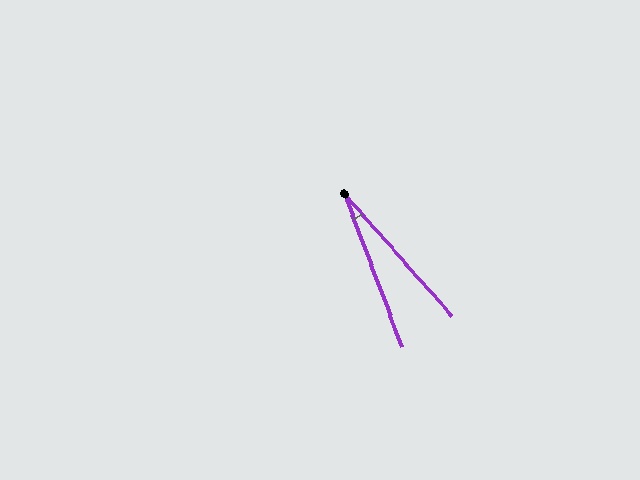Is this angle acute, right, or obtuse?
It is acute.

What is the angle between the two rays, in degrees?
Approximately 21 degrees.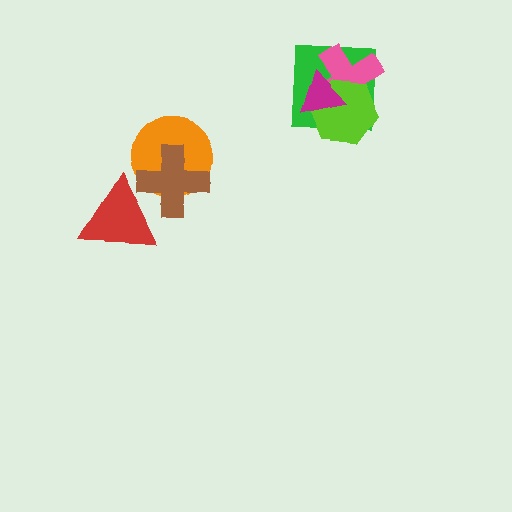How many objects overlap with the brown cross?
2 objects overlap with the brown cross.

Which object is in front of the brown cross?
The red triangle is in front of the brown cross.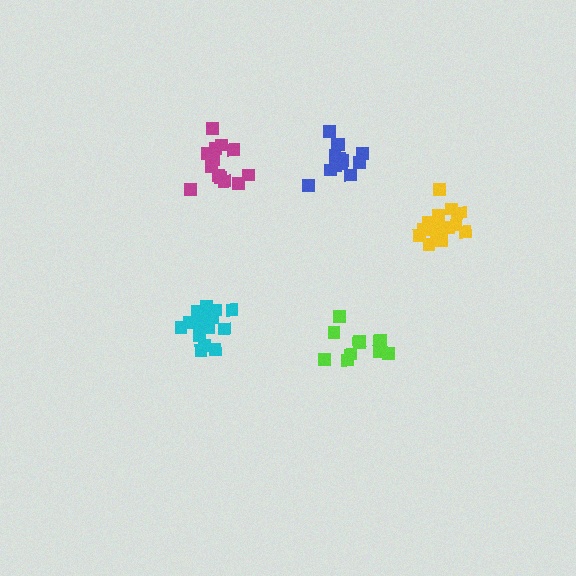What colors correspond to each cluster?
The clusters are colored: yellow, cyan, lime, magenta, blue.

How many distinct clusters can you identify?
There are 5 distinct clusters.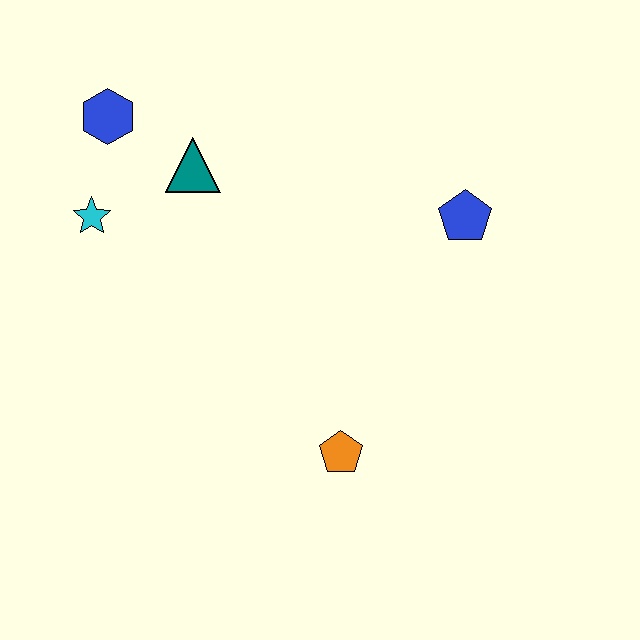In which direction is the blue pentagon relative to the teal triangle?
The blue pentagon is to the right of the teal triangle.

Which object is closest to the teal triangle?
The blue hexagon is closest to the teal triangle.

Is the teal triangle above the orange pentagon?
Yes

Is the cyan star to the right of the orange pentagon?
No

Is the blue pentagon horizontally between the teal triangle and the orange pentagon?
No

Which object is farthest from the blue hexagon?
The orange pentagon is farthest from the blue hexagon.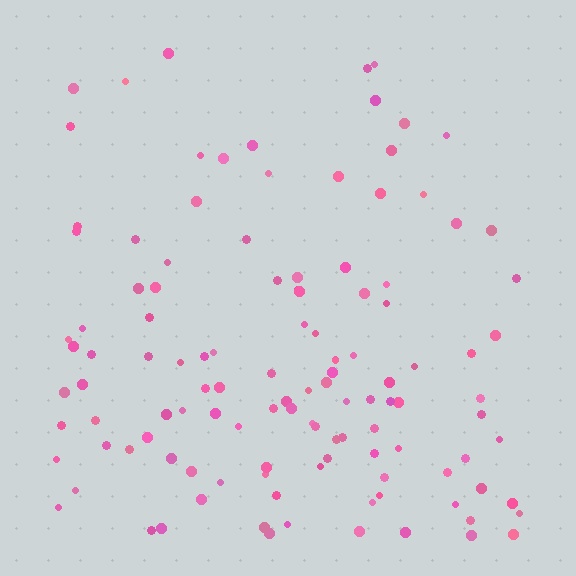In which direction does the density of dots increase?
From top to bottom, with the bottom side densest.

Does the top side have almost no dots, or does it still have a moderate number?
Still a moderate number, just noticeably fewer than the bottom.